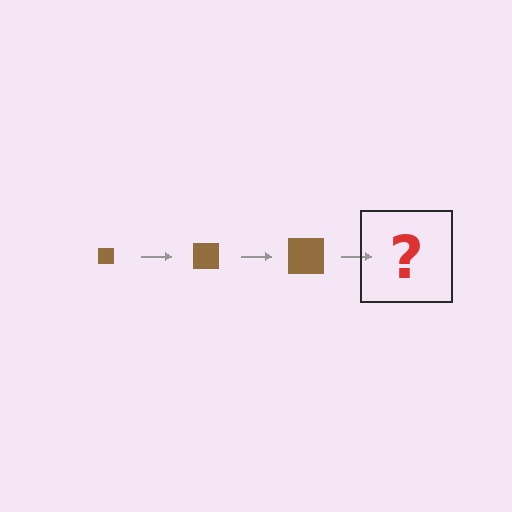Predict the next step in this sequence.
The next step is a brown square, larger than the previous one.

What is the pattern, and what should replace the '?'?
The pattern is that the square gets progressively larger each step. The '?' should be a brown square, larger than the previous one.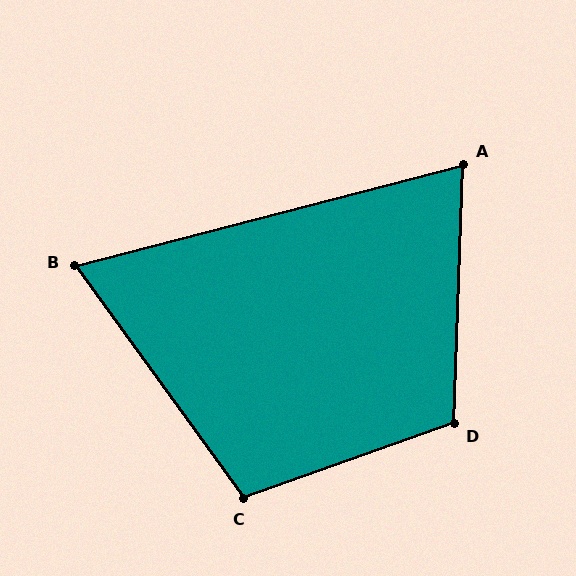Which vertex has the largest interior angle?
D, at approximately 112 degrees.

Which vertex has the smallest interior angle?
B, at approximately 68 degrees.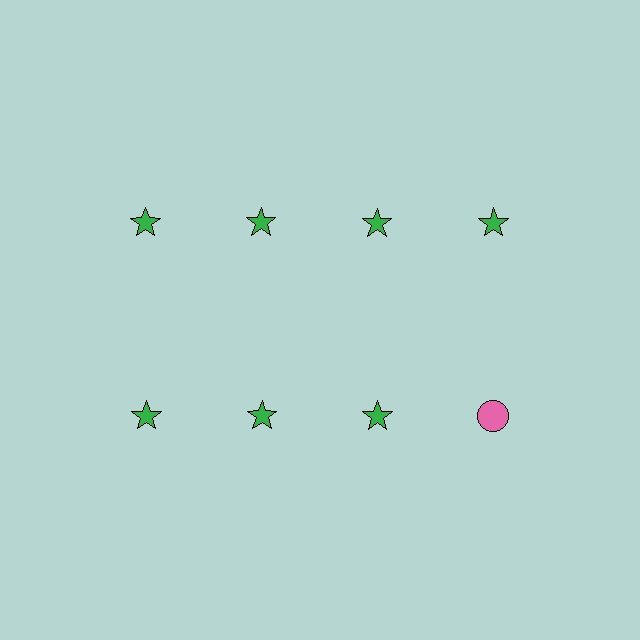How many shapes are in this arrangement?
There are 8 shapes arranged in a grid pattern.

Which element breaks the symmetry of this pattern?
The pink circle in the second row, second from right column breaks the symmetry. All other shapes are green stars.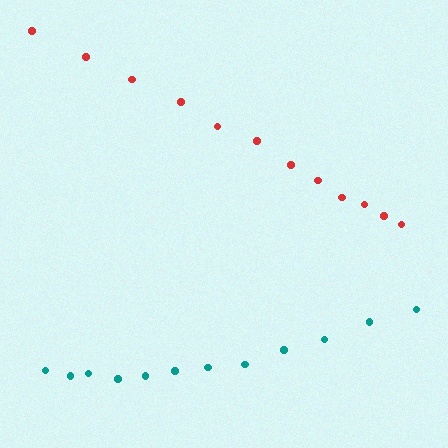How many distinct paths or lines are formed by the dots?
There are 2 distinct paths.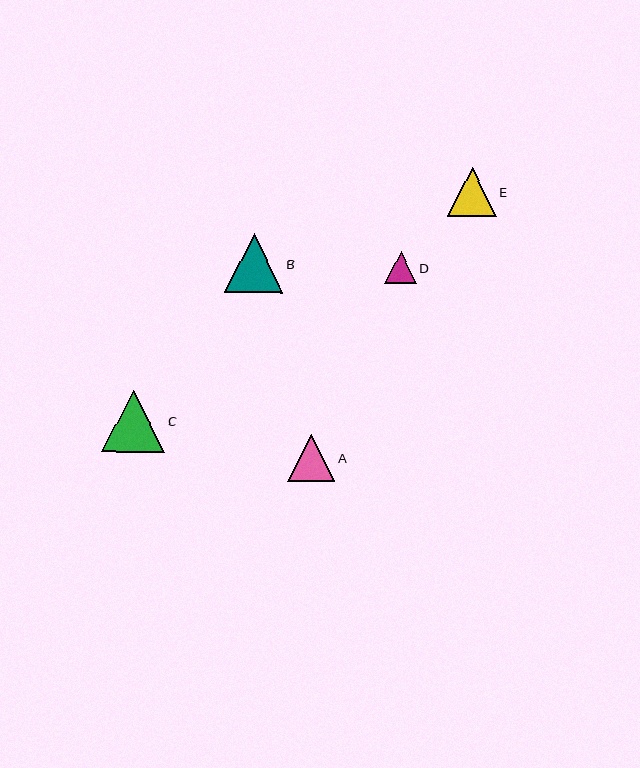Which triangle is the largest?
Triangle C is the largest with a size of approximately 62 pixels.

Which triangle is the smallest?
Triangle D is the smallest with a size of approximately 32 pixels.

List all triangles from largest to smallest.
From largest to smallest: C, B, E, A, D.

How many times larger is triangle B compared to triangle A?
Triangle B is approximately 1.2 times the size of triangle A.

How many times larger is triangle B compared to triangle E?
Triangle B is approximately 1.2 times the size of triangle E.